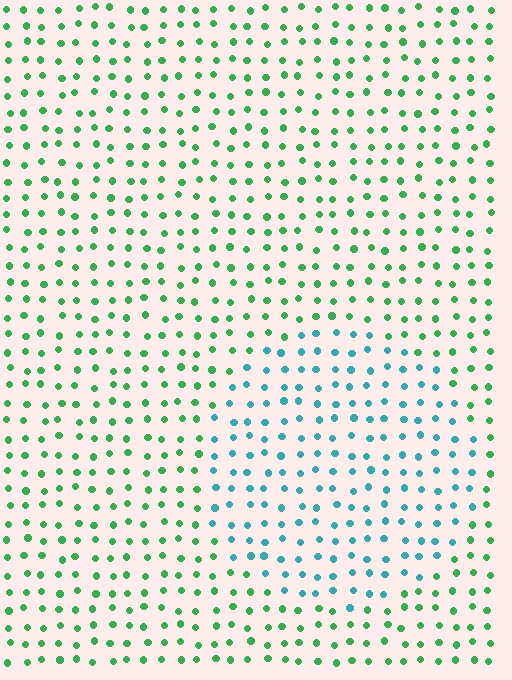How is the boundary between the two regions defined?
The boundary is defined purely by a slight shift in hue (about 46 degrees). Spacing, size, and orientation are identical on both sides.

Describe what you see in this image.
The image is filled with small green elements in a uniform arrangement. A circle-shaped region is visible where the elements are tinted to a slightly different hue, forming a subtle color boundary.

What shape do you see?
I see a circle.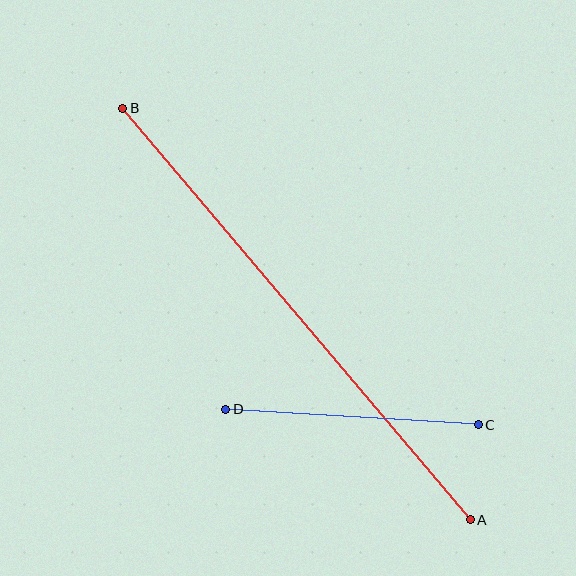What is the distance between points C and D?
The distance is approximately 253 pixels.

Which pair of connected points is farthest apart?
Points A and B are farthest apart.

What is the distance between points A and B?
The distance is approximately 538 pixels.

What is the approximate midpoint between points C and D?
The midpoint is at approximately (352, 417) pixels.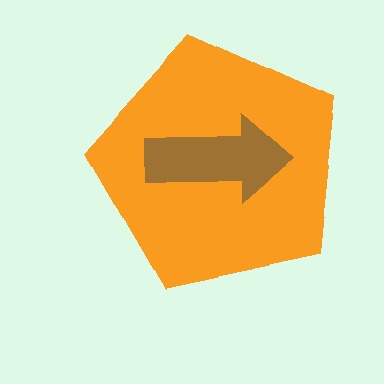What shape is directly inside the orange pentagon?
The brown arrow.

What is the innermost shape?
The brown arrow.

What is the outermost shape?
The orange pentagon.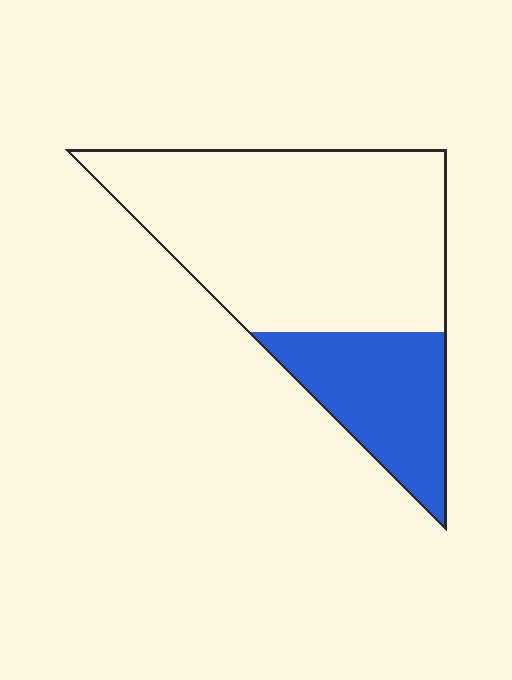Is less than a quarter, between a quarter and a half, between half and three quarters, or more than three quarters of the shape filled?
Between a quarter and a half.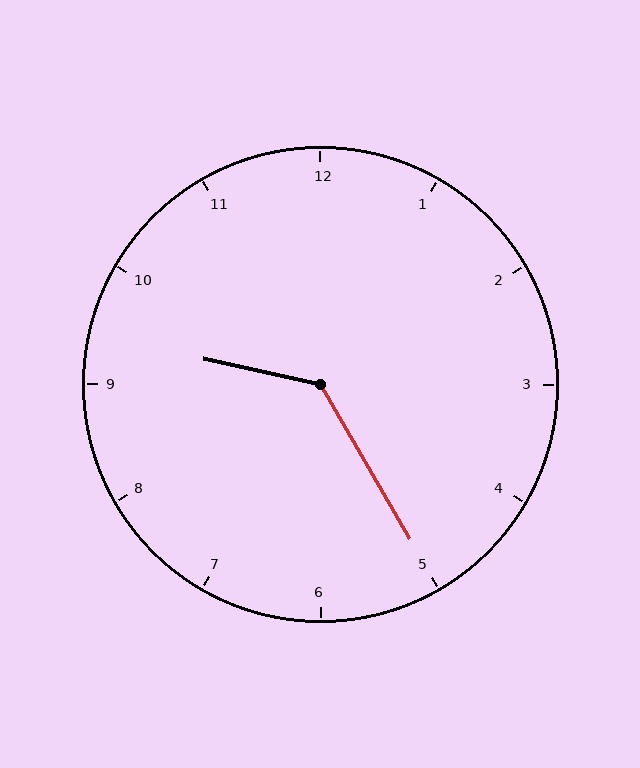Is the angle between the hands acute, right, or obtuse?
It is obtuse.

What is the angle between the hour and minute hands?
Approximately 132 degrees.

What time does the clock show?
9:25.